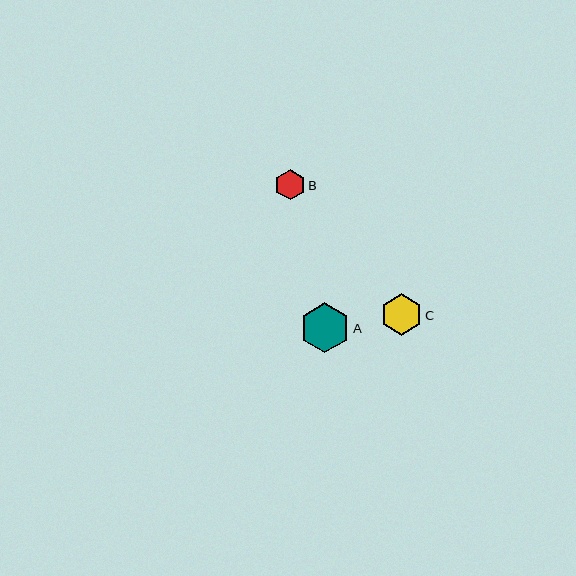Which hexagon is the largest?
Hexagon A is the largest with a size of approximately 50 pixels.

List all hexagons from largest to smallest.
From largest to smallest: A, C, B.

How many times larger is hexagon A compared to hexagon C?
Hexagon A is approximately 1.2 times the size of hexagon C.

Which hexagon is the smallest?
Hexagon B is the smallest with a size of approximately 30 pixels.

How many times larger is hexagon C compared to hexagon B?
Hexagon C is approximately 1.4 times the size of hexagon B.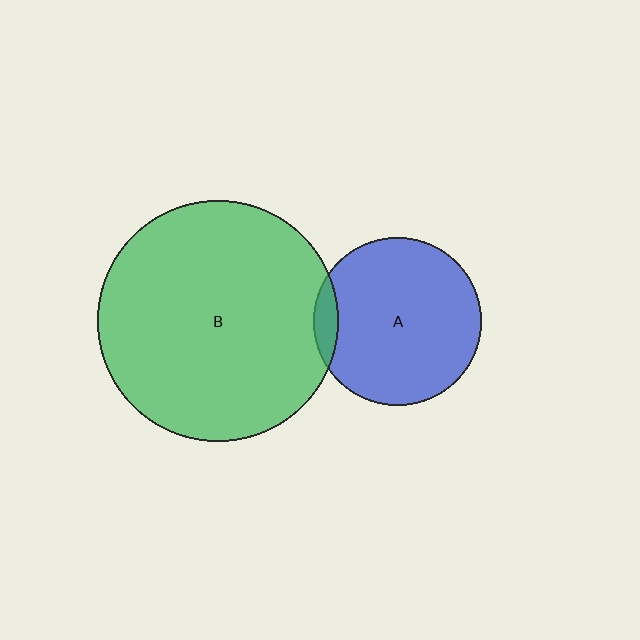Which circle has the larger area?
Circle B (green).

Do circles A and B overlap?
Yes.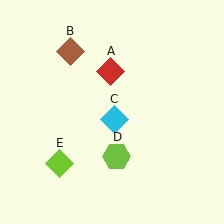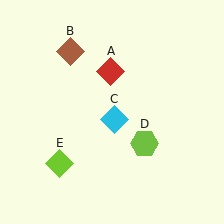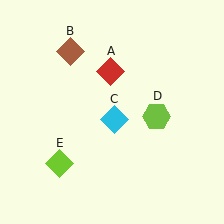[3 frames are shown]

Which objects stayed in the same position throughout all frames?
Red diamond (object A) and brown diamond (object B) and cyan diamond (object C) and lime diamond (object E) remained stationary.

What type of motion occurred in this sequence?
The lime hexagon (object D) rotated counterclockwise around the center of the scene.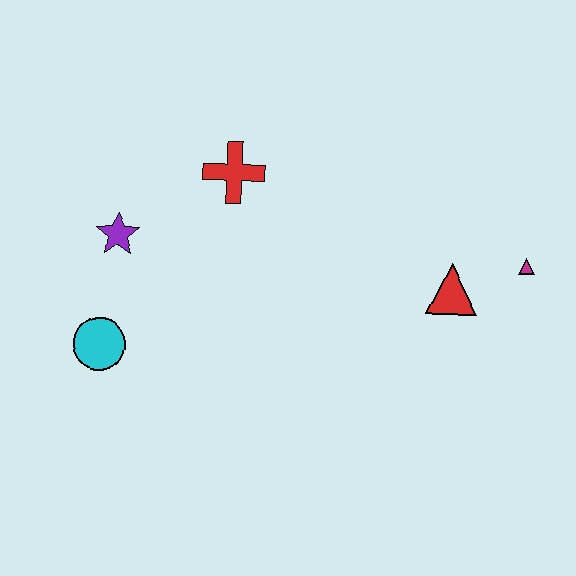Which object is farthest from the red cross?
The magenta triangle is farthest from the red cross.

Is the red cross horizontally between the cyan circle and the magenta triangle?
Yes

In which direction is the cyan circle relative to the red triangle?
The cyan circle is to the left of the red triangle.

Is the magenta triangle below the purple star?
Yes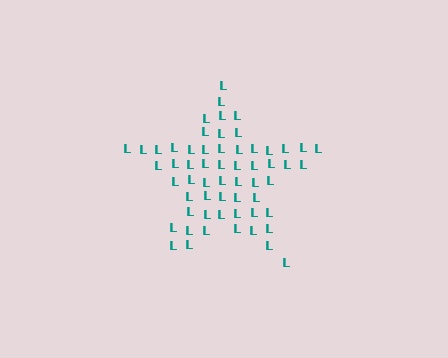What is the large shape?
The large shape is a star.